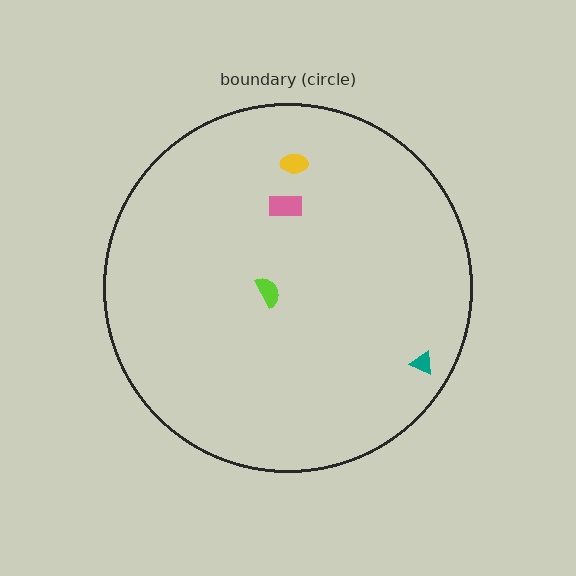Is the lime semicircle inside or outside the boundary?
Inside.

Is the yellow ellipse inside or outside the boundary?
Inside.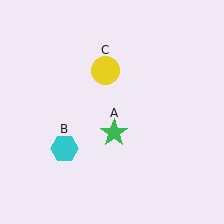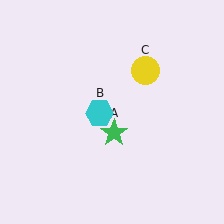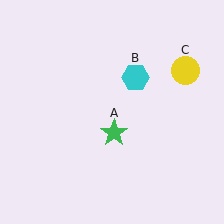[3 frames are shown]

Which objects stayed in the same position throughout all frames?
Green star (object A) remained stationary.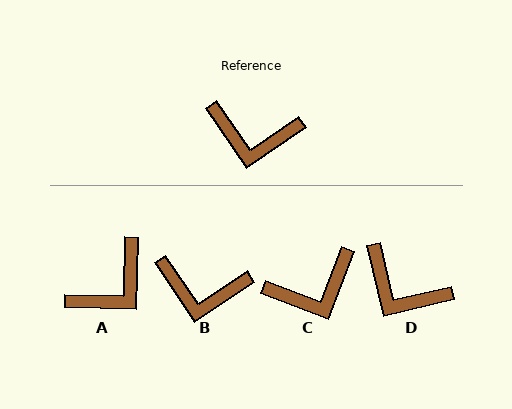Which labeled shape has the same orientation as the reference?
B.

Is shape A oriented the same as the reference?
No, it is off by about 54 degrees.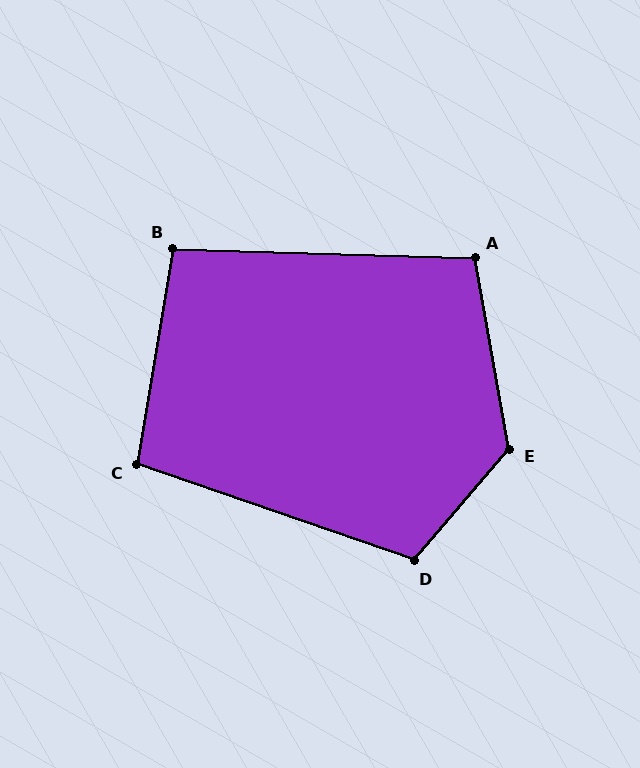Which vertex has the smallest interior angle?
B, at approximately 98 degrees.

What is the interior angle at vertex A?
Approximately 102 degrees (obtuse).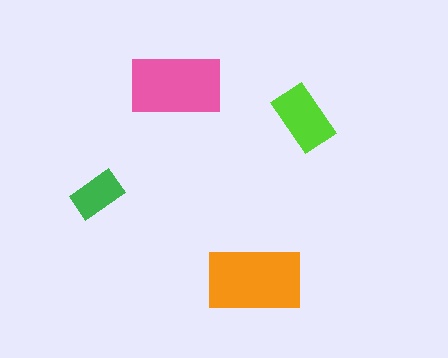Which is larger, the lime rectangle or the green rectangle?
The lime one.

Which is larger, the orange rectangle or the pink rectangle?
The orange one.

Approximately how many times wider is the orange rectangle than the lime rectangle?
About 1.5 times wider.